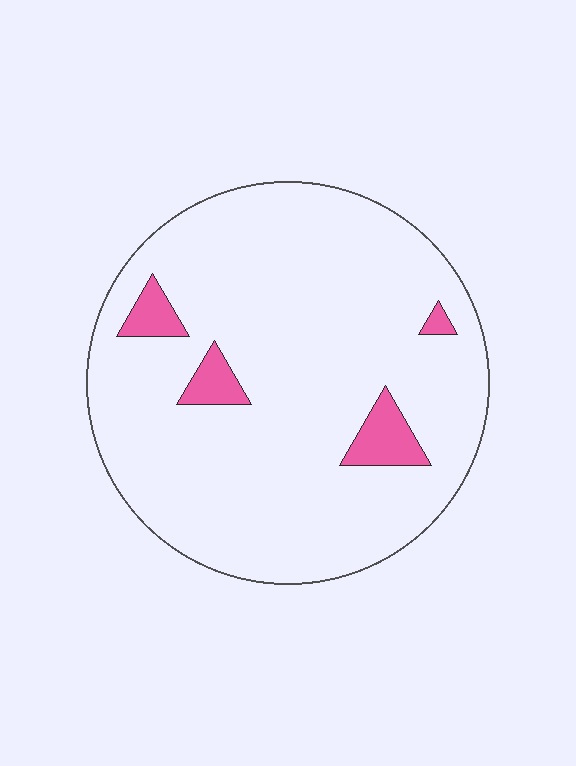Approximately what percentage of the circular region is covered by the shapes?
Approximately 5%.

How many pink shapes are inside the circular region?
4.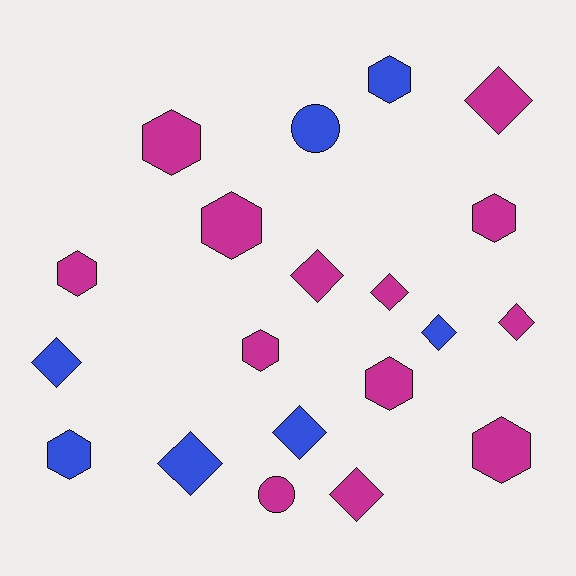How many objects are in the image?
There are 20 objects.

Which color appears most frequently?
Magenta, with 13 objects.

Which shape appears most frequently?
Hexagon, with 9 objects.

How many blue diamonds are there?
There are 4 blue diamonds.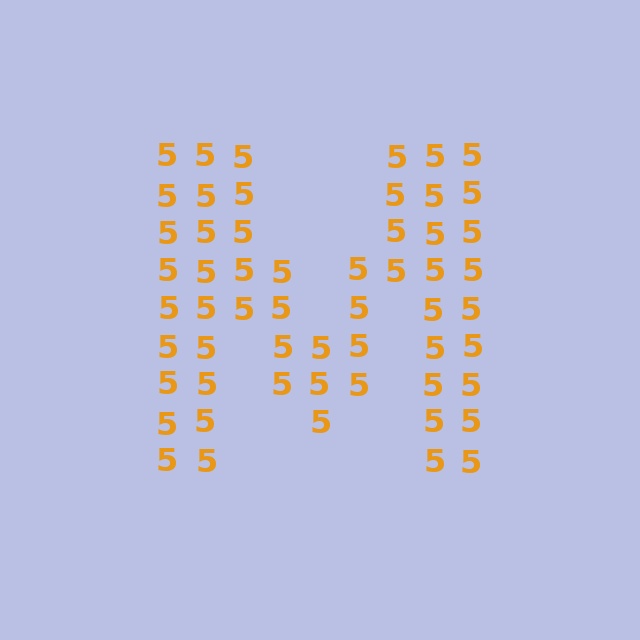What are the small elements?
The small elements are digit 5's.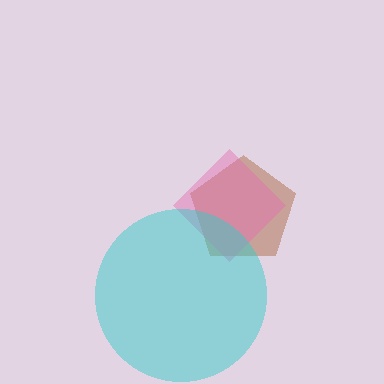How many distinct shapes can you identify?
There are 3 distinct shapes: a brown pentagon, a pink diamond, a cyan circle.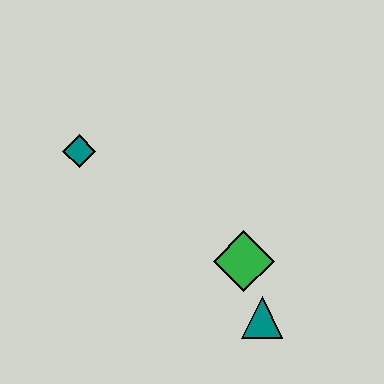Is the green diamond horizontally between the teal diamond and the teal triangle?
Yes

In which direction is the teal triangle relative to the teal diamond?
The teal triangle is to the right of the teal diamond.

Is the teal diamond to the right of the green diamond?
No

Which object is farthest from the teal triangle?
The teal diamond is farthest from the teal triangle.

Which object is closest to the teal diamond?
The green diamond is closest to the teal diamond.